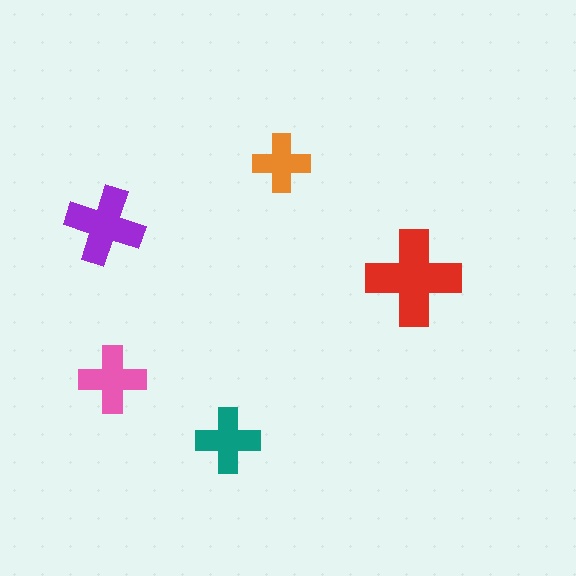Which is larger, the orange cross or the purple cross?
The purple one.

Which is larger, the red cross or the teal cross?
The red one.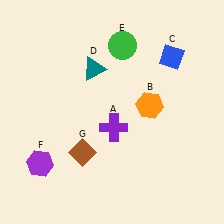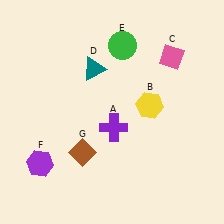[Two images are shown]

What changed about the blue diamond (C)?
In Image 1, C is blue. In Image 2, it changed to pink.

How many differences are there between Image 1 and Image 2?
There are 2 differences between the two images.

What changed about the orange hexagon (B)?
In Image 1, B is orange. In Image 2, it changed to yellow.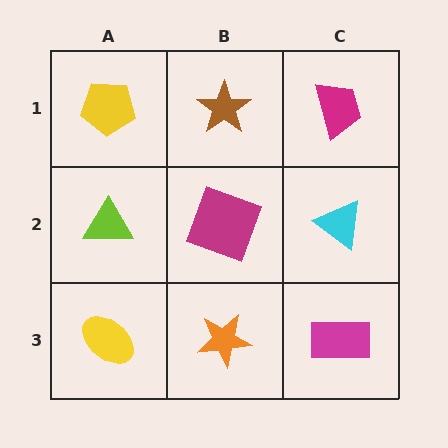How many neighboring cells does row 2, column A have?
3.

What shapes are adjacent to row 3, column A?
A lime triangle (row 2, column A), an orange star (row 3, column B).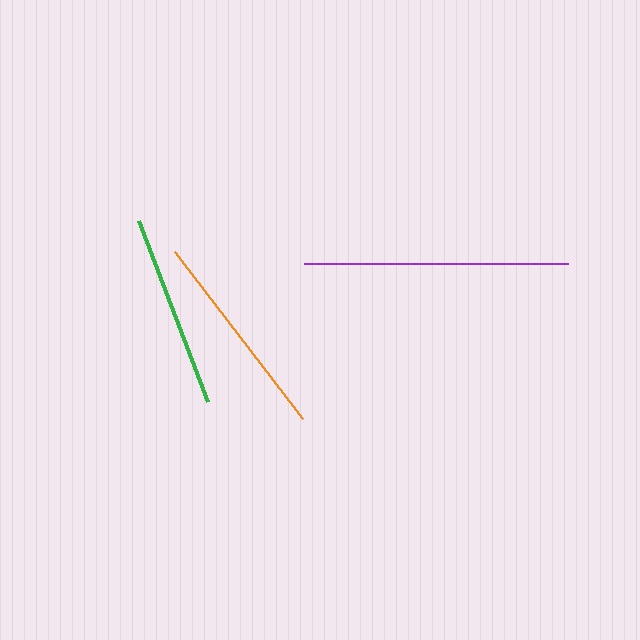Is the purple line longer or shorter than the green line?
The purple line is longer than the green line.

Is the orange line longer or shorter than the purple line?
The purple line is longer than the orange line.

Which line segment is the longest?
The purple line is the longest at approximately 264 pixels.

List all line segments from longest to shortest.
From longest to shortest: purple, orange, green.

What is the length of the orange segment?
The orange segment is approximately 211 pixels long.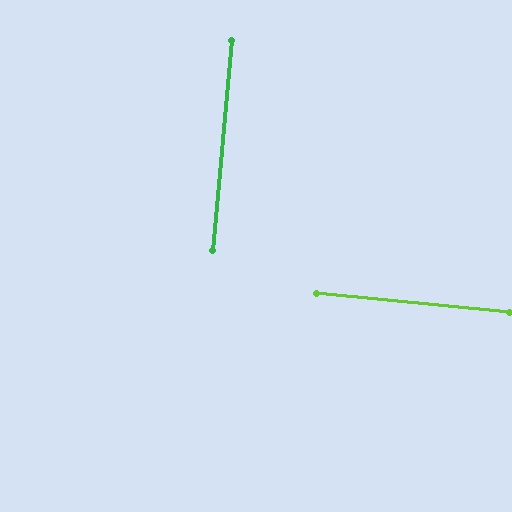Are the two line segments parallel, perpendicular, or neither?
Perpendicular — they meet at approximately 90°.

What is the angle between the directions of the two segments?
Approximately 90 degrees.